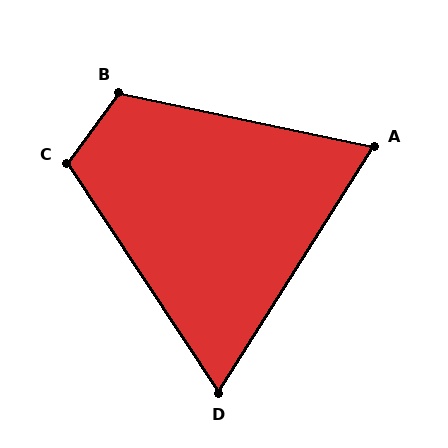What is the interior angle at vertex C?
Approximately 110 degrees (obtuse).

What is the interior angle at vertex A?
Approximately 70 degrees (acute).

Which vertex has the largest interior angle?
B, at approximately 114 degrees.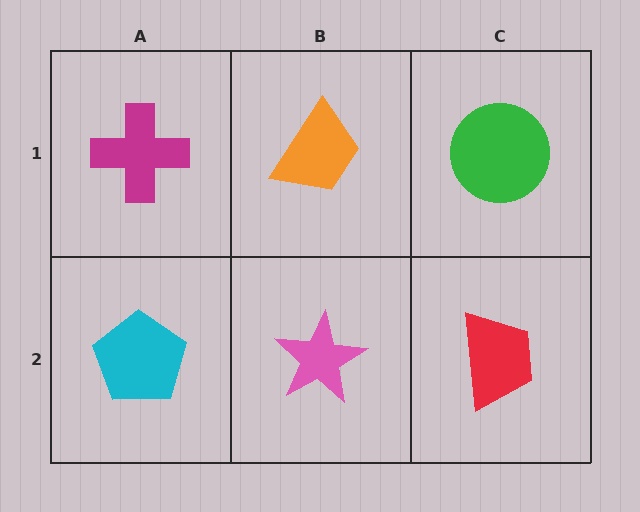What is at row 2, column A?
A cyan pentagon.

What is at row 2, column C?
A red trapezoid.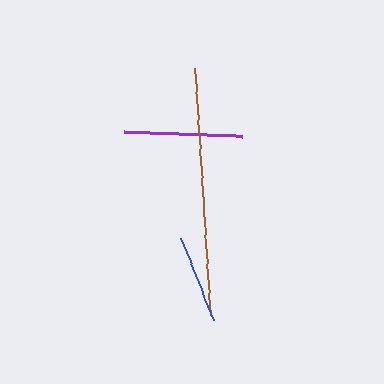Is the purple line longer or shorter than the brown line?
The brown line is longer than the purple line.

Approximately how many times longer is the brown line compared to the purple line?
The brown line is approximately 2.1 times the length of the purple line.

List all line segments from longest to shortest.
From longest to shortest: brown, purple, blue.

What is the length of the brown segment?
The brown segment is approximately 247 pixels long.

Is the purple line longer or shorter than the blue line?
The purple line is longer than the blue line.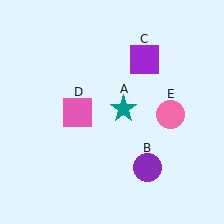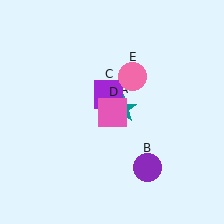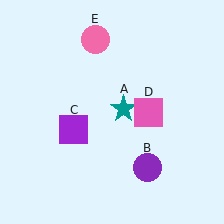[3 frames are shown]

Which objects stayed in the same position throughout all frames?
Teal star (object A) and purple circle (object B) remained stationary.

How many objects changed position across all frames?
3 objects changed position: purple square (object C), pink square (object D), pink circle (object E).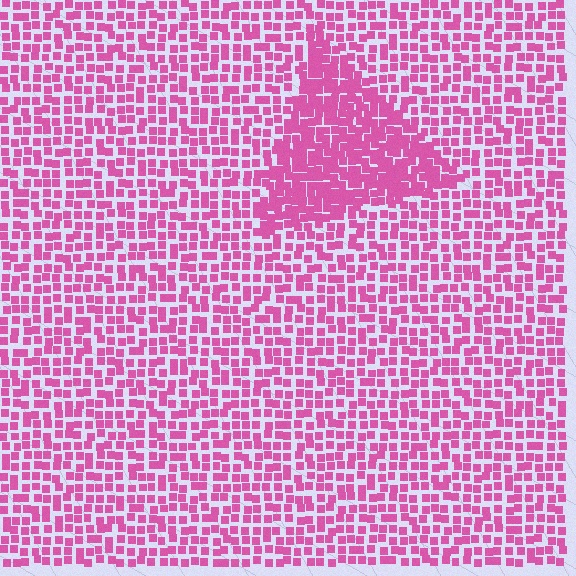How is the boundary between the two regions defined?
The boundary is defined by a change in element density (approximately 1.8x ratio). All elements are the same color, size, and shape.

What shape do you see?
I see a triangle.